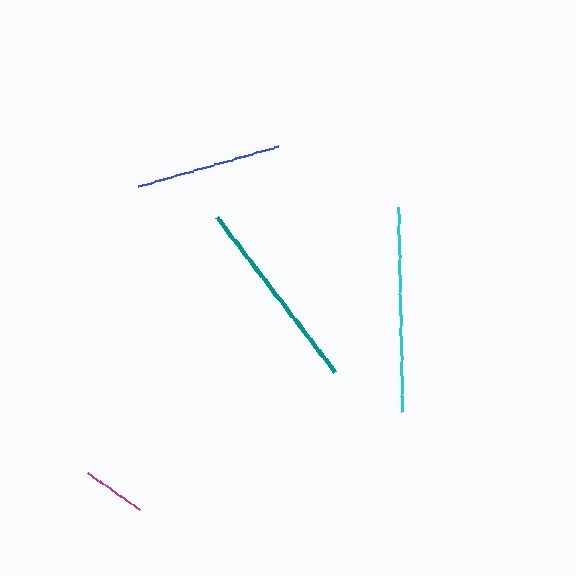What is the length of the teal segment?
The teal segment is approximately 194 pixels long.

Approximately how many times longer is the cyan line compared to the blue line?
The cyan line is approximately 1.4 times the length of the blue line.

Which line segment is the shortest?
The magenta line is the shortest at approximately 64 pixels.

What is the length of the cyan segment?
The cyan segment is approximately 204 pixels long.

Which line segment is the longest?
The cyan line is the longest at approximately 204 pixels.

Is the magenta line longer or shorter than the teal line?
The teal line is longer than the magenta line.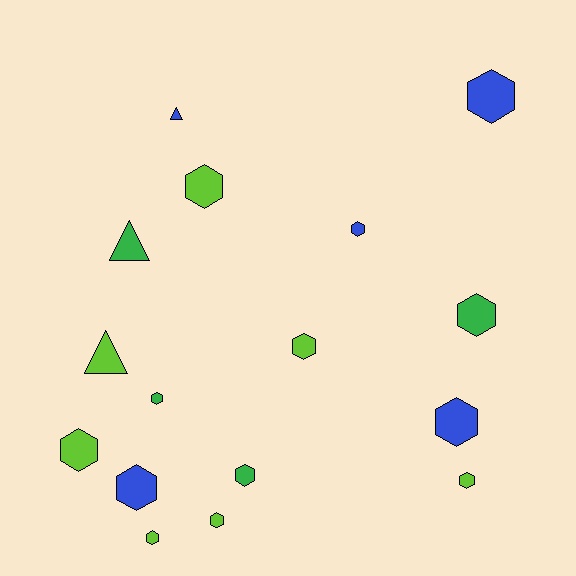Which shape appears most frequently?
Hexagon, with 13 objects.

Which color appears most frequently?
Lime, with 7 objects.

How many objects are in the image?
There are 16 objects.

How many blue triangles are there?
There is 1 blue triangle.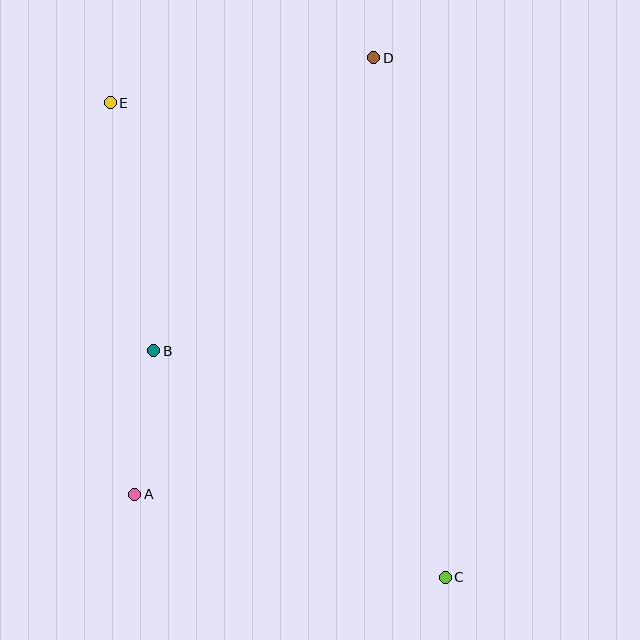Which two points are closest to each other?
Points A and B are closest to each other.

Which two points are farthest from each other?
Points C and E are farthest from each other.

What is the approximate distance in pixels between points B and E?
The distance between B and E is approximately 252 pixels.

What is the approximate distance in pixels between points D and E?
The distance between D and E is approximately 267 pixels.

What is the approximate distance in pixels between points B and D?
The distance between B and D is approximately 367 pixels.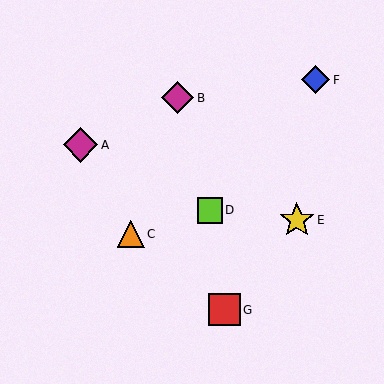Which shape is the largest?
The yellow star (labeled E) is the largest.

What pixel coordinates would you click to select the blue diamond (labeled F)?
Click at (316, 80) to select the blue diamond F.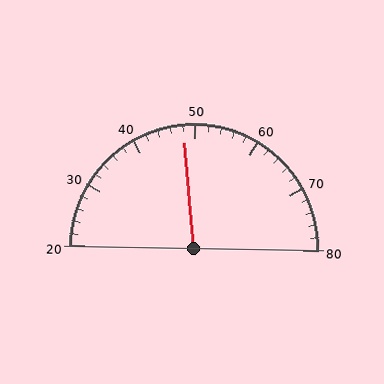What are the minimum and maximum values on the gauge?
The gauge ranges from 20 to 80.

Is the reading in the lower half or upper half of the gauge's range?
The reading is in the lower half of the range (20 to 80).